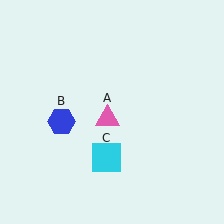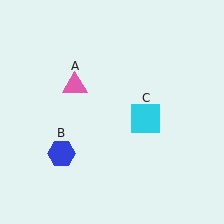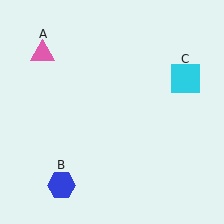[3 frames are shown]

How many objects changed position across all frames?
3 objects changed position: pink triangle (object A), blue hexagon (object B), cyan square (object C).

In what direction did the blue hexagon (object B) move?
The blue hexagon (object B) moved down.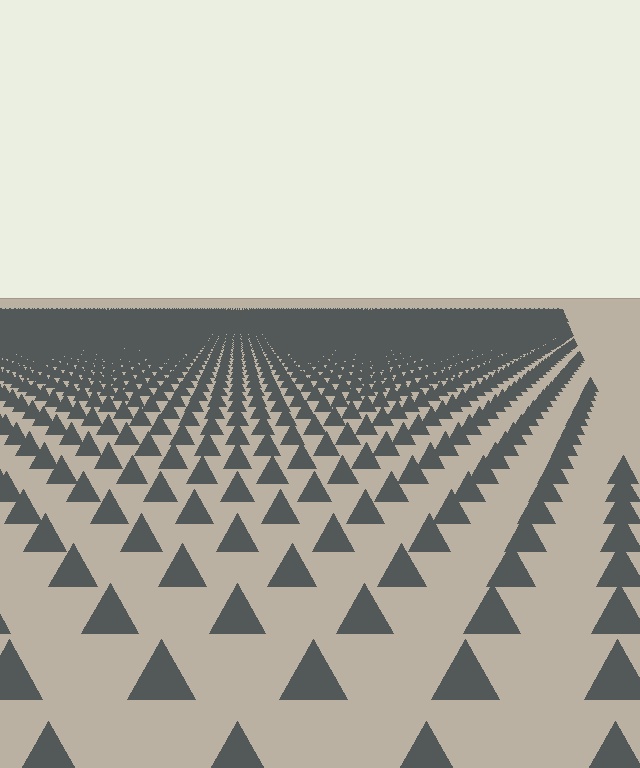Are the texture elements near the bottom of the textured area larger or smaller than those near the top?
Larger. Near the bottom, elements are closer to the viewer and appear at a bigger on-screen size.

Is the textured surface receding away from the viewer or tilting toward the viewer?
The surface is receding away from the viewer. Texture elements get smaller and denser toward the top.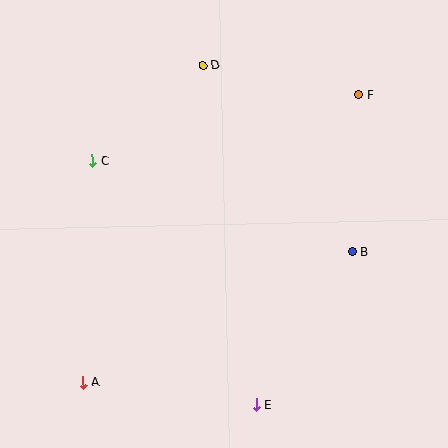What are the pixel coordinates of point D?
Point D is at (203, 65).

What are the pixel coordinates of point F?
Point F is at (359, 95).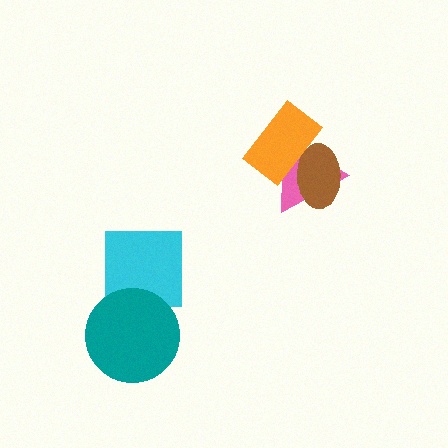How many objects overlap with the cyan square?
1 object overlaps with the cyan square.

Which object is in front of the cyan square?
The teal circle is in front of the cyan square.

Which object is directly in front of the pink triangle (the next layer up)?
The brown ellipse is directly in front of the pink triangle.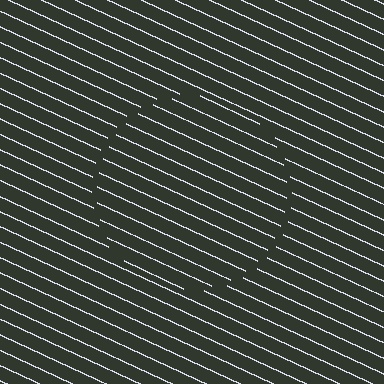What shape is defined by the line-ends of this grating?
An illusory circle. The interior of the shape contains the same grating, shifted by half a period — the contour is defined by the phase discontinuity where line-ends from the inner and outer gratings abut.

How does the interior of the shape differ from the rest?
The interior of the shape contains the same grating, shifted by half a period — the contour is defined by the phase discontinuity where line-ends from the inner and outer gratings abut.